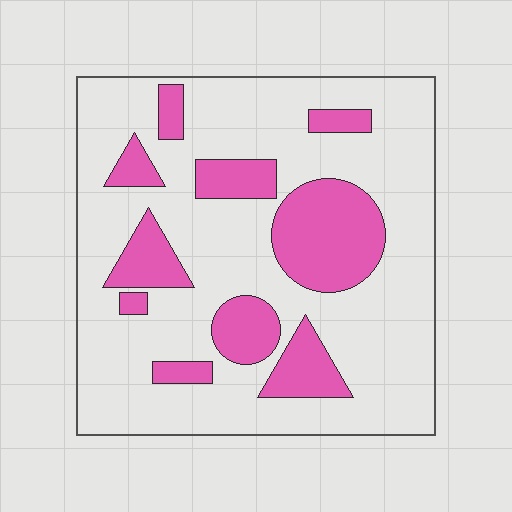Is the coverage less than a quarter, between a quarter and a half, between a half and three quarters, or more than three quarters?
Less than a quarter.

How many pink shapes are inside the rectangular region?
10.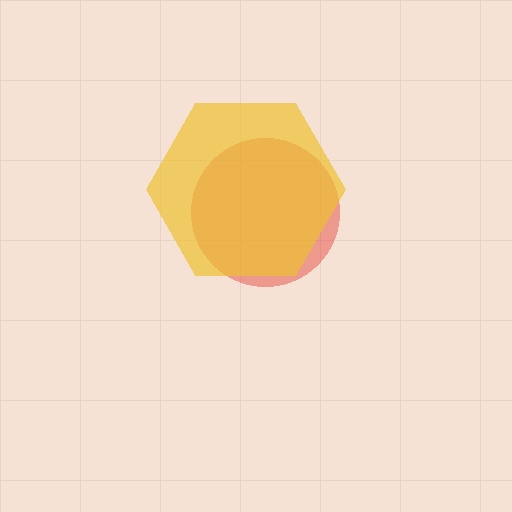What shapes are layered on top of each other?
The layered shapes are: a red circle, a yellow hexagon.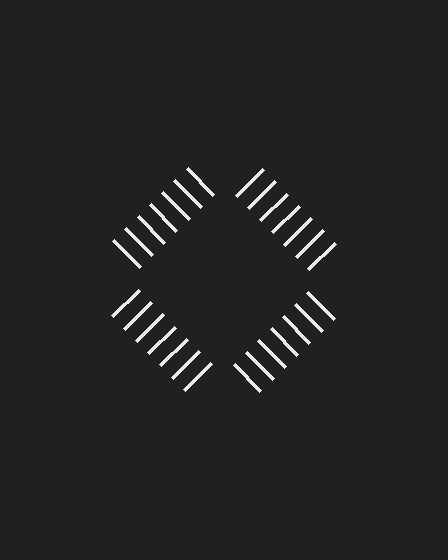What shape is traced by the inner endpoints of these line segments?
An illusory square — the line segments terminate on its edges but no continuous stroke is drawn.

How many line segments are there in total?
28 — 7 along each of the 4 edges.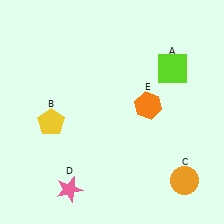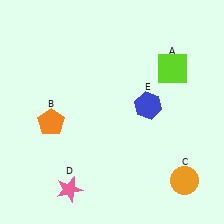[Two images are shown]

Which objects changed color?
B changed from yellow to orange. E changed from orange to blue.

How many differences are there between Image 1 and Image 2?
There are 2 differences between the two images.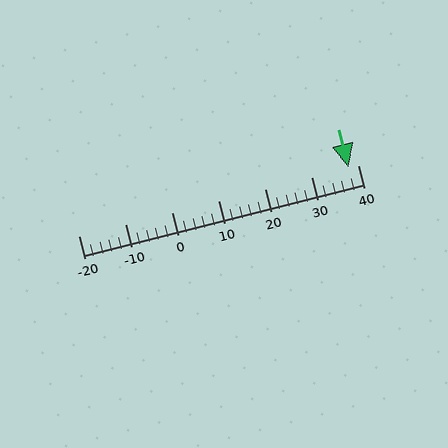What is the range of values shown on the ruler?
The ruler shows values from -20 to 40.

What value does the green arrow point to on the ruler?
The green arrow points to approximately 38.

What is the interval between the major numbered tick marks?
The major tick marks are spaced 10 units apart.